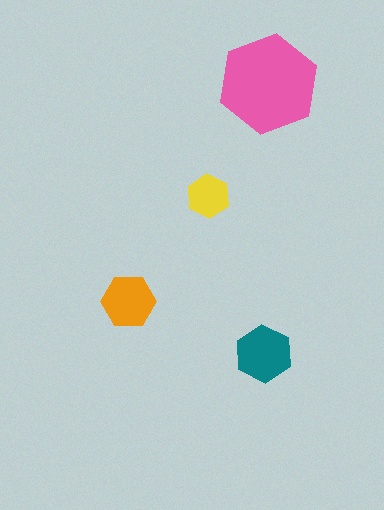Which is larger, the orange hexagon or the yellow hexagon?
The orange one.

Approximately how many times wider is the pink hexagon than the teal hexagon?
About 1.5 times wider.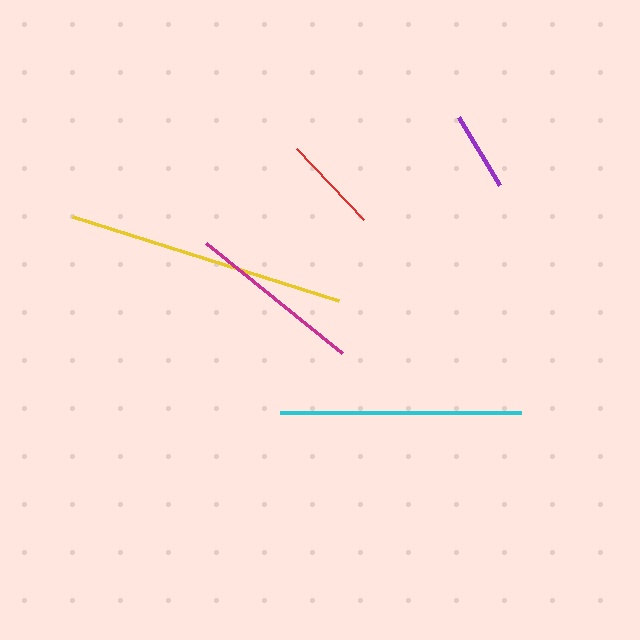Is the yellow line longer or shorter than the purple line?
The yellow line is longer than the purple line.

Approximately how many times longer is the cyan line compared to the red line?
The cyan line is approximately 2.5 times the length of the red line.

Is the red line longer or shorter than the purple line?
The red line is longer than the purple line.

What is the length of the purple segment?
The purple segment is approximately 79 pixels long.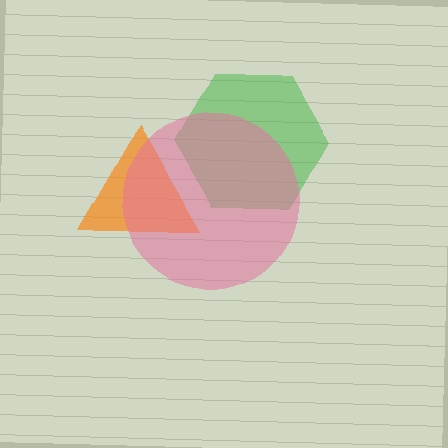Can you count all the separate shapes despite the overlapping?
Yes, there are 3 separate shapes.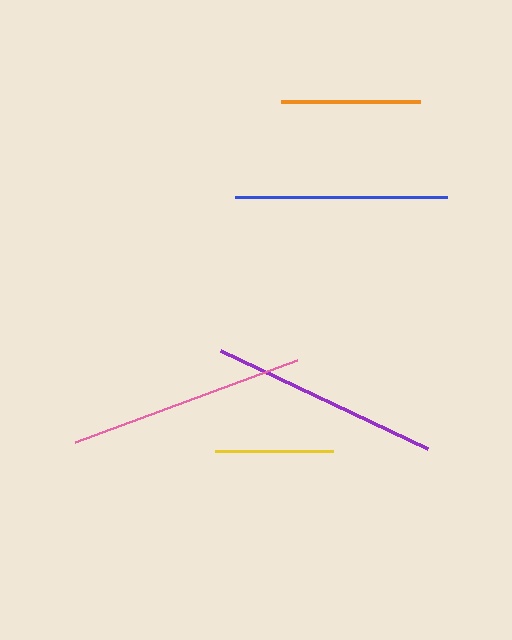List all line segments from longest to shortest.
From longest to shortest: pink, purple, blue, orange, yellow.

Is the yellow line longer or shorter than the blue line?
The blue line is longer than the yellow line.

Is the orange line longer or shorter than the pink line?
The pink line is longer than the orange line.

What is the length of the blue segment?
The blue segment is approximately 211 pixels long.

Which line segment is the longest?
The pink line is the longest at approximately 237 pixels.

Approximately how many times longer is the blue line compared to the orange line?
The blue line is approximately 1.5 times the length of the orange line.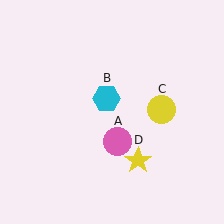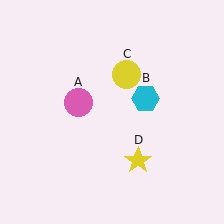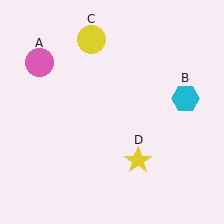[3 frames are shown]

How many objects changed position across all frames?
3 objects changed position: pink circle (object A), cyan hexagon (object B), yellow circle (object C).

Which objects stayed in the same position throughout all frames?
Yellow star (object D) remained stationary.